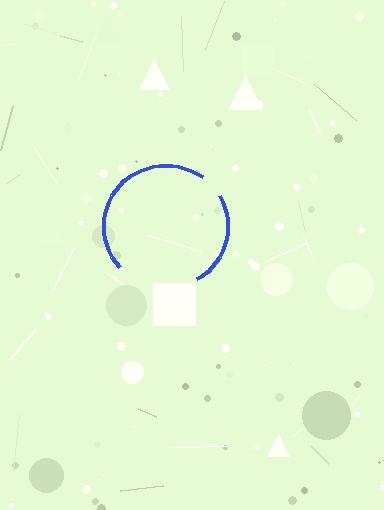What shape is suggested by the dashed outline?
The dashed outline suggests a circle.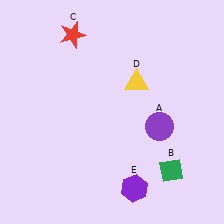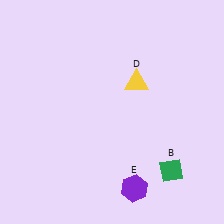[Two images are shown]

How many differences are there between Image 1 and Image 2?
There are 2 differences between the two images.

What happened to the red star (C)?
The red star (C) was removed in Image 2. It was in the top-left area of Image 1.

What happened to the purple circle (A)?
The purple circle (A) was removed in Image 2. It was in the bottom-right area of Image 1.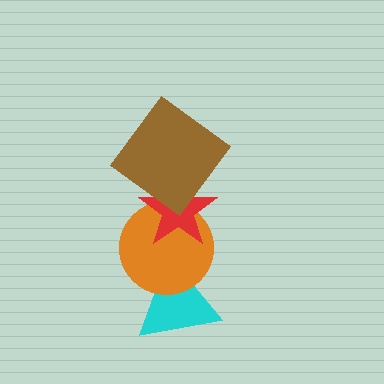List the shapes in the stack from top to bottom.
From top to bottom: the brown diamond, the red star, the orange circle, the cyan triangle.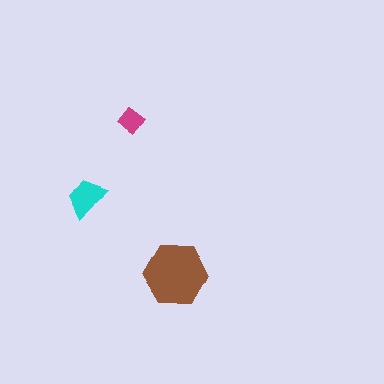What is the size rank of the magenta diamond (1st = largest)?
3rd.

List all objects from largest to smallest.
The brown hexagon, the cyan trapezoid, the magenta diamond.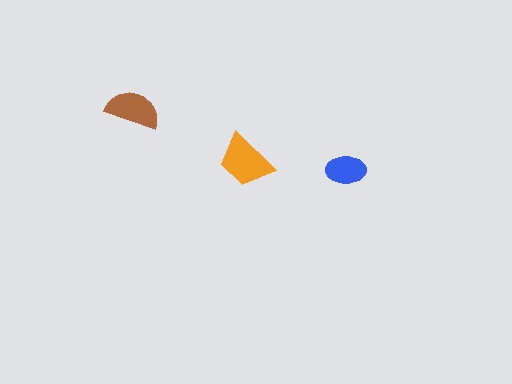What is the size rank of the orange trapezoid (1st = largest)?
1st.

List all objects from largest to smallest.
The orange trapezoid, the brown semicircle, the blue ellipse.